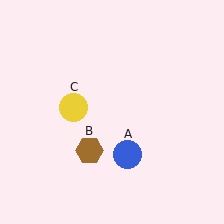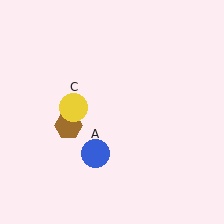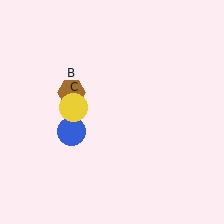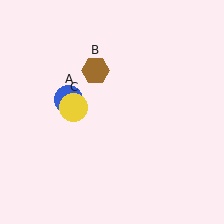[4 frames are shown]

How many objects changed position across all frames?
2 objects changed position: blue circle (object A), brown hexagon (object B).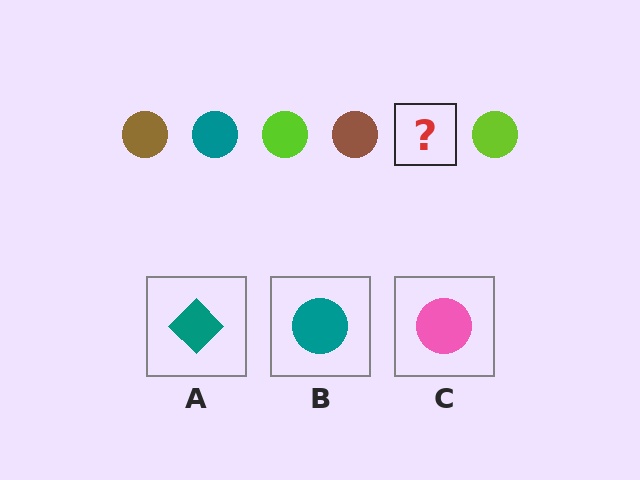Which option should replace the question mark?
Option B.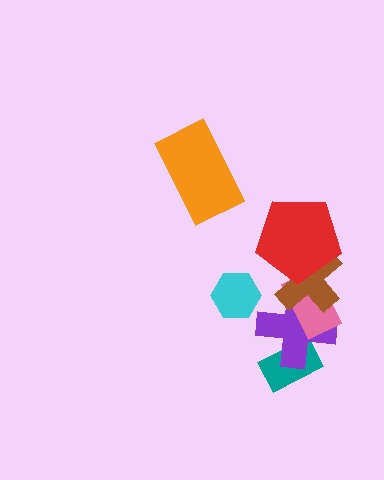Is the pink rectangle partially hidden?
Yes, it is partially covered by another shape.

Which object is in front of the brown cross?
The red pentagon is in front of the brown cross.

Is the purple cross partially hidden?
Yes, it is partially covered by another shape.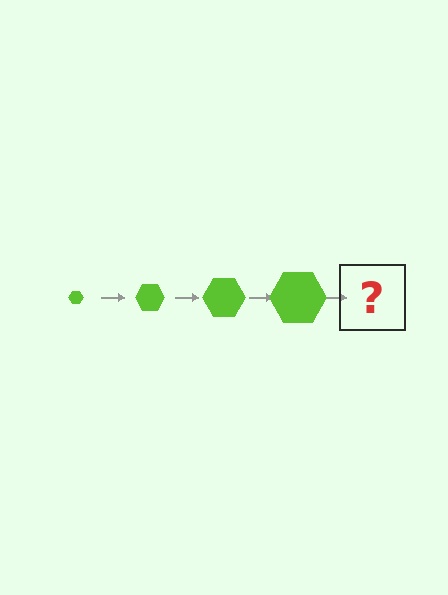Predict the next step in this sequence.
The next step is a lime hexagon, larger than the previous one.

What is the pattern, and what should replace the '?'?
The pattern is that the hexagon gets progressively larger each step. The '?' should be a lime hexagon, larger than the previous one.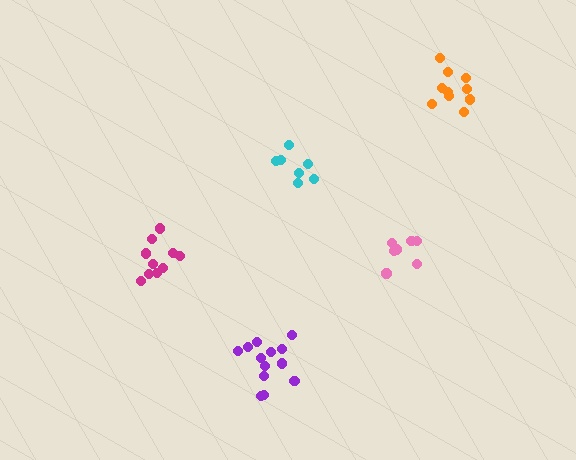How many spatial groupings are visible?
There are 5 spatial groupings.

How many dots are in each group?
Group 1: 10 dots, Group 2: 13 dots, Group 3: 10 dots, Group 4: 7 dots, Group 5: 7 dots (47 total).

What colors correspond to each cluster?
The clusters are colored: magenta, purple, orange, pink, cyan.